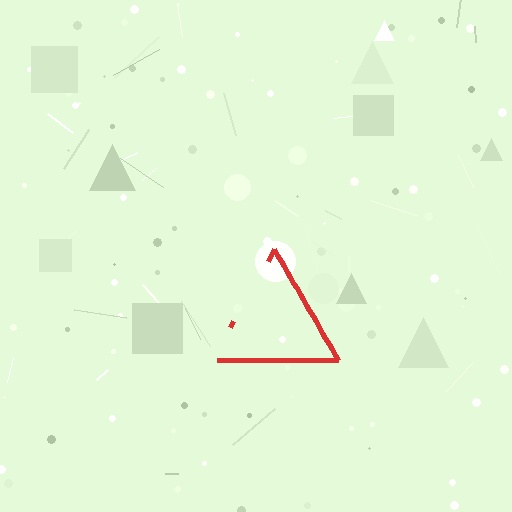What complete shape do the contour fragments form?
The contour fragments form a triangle.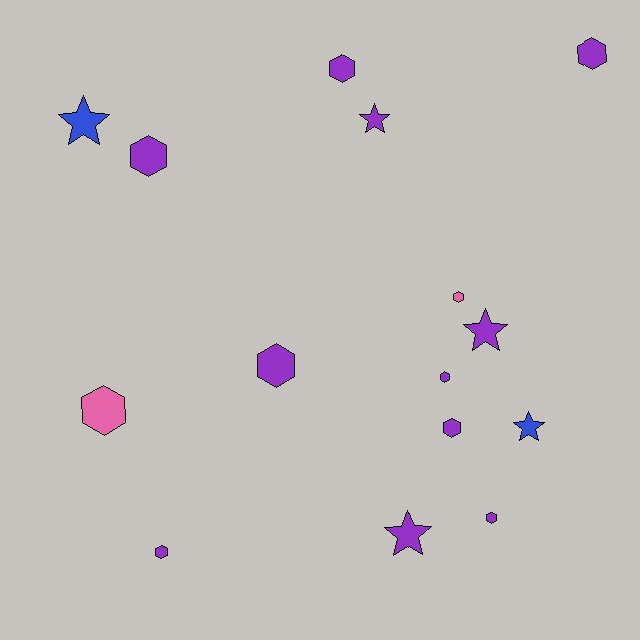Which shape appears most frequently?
Hexagon, with 10 objects.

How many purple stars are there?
There are 3 purple stars.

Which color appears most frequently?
Purple, with 11 objects.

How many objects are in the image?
There are 15 objects.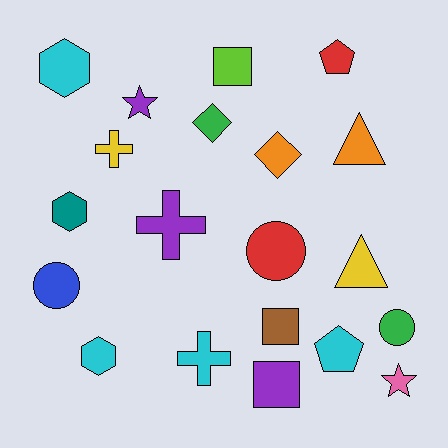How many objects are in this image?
There are 20 objects.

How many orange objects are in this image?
There are 2 orange objects.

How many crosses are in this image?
There are 3 crosses.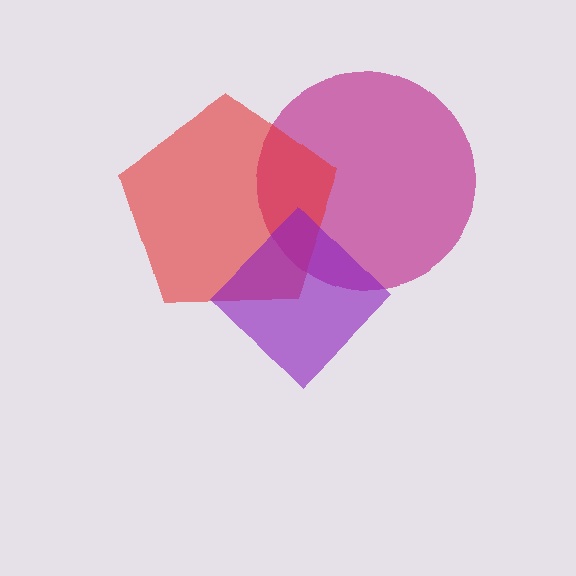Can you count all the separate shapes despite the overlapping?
Yes, there are 3 separate shapes.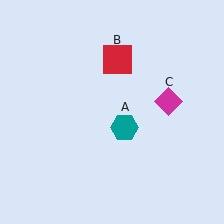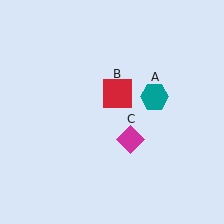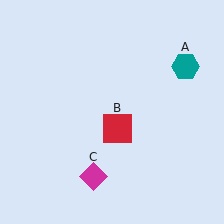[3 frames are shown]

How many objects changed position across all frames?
3 objects changed position: teal hexagon (object A), red square (object B), magenta diamond (object C).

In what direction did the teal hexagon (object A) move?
The teal hexagon (object A) moved up and to the right.